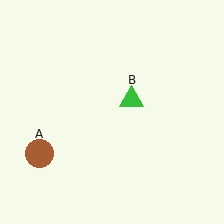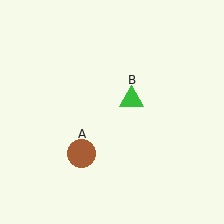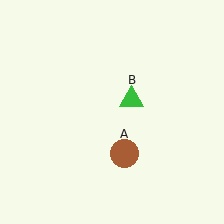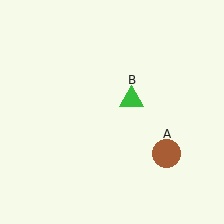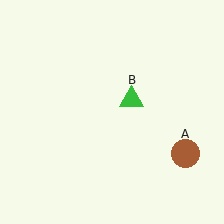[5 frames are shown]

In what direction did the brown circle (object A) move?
The brown circle (object A) moved right.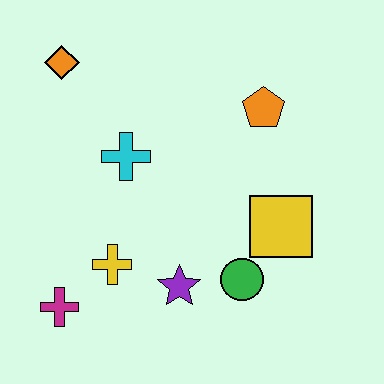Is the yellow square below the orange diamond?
Yes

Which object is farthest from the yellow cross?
The orange pentagon is farthest from the yellow cross.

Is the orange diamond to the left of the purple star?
Yes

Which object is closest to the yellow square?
The green circle is closest to the yellow square.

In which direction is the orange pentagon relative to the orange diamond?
The orange pentagon is to the right of the orange diamond.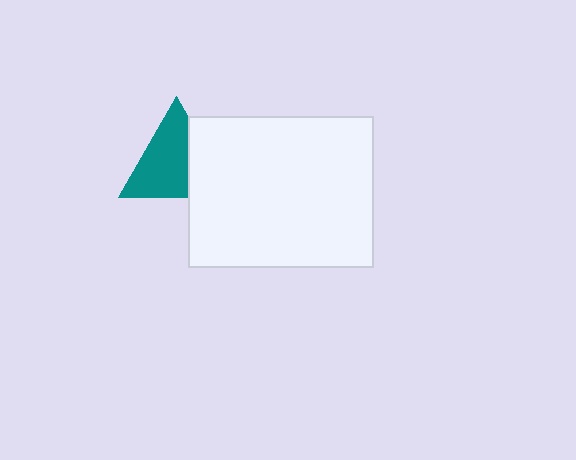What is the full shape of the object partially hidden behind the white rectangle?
The partially hidden object is a teal triangle.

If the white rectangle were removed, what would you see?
You would see the complete teal triangle.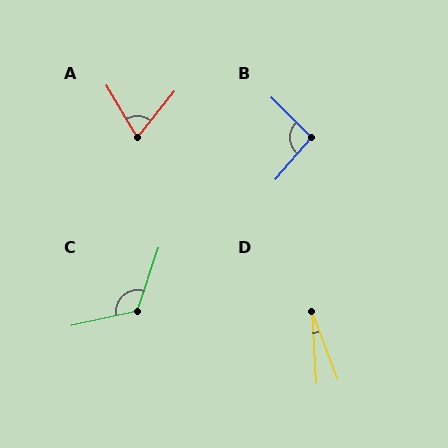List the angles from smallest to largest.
D (17°), A (69°), B (94°), C (121°).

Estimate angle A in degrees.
Approximately 69 degrees.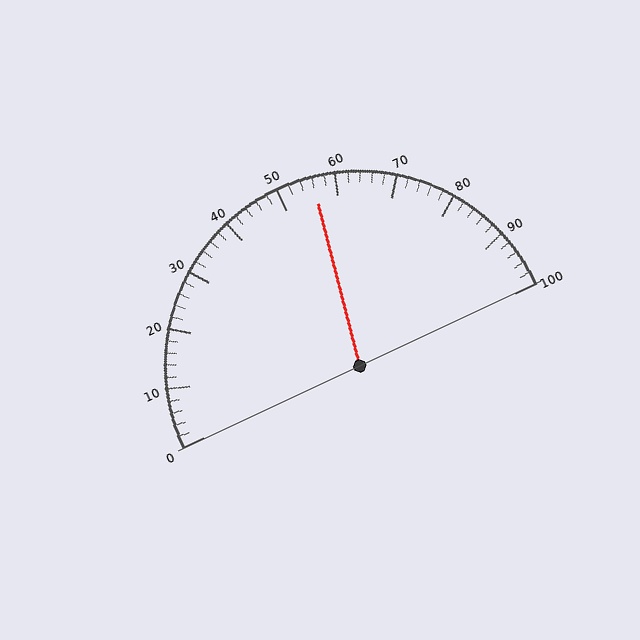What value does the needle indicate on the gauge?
The needle indicates approximately 56.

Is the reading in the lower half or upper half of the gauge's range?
The reading is in the upper half of the range (0 to 100).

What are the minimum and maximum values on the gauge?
The gauge ranges from 0 to 100.